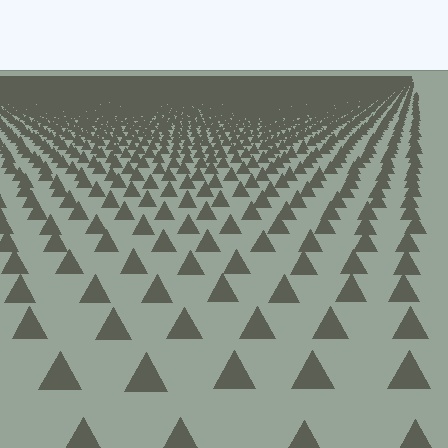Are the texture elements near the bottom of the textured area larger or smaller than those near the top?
Larger. Near the bottom, elements are closer to the viewer and appear at a bigger on-screen size.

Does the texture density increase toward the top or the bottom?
Density increases toward the top.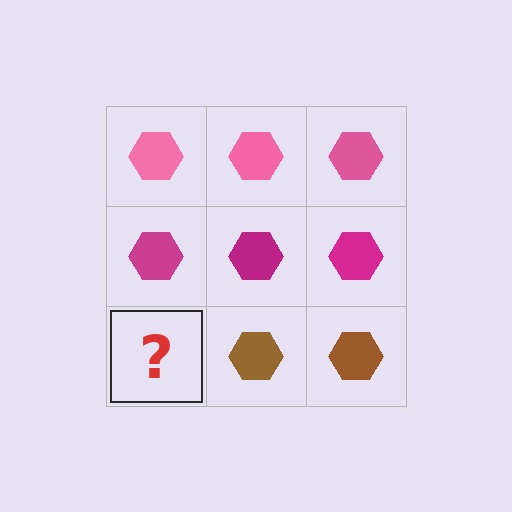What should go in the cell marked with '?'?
The missing cell should contain a brown hexagon.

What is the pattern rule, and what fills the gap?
The rule is that each row has a consistent color. The gap should be filled with a brown hexagon.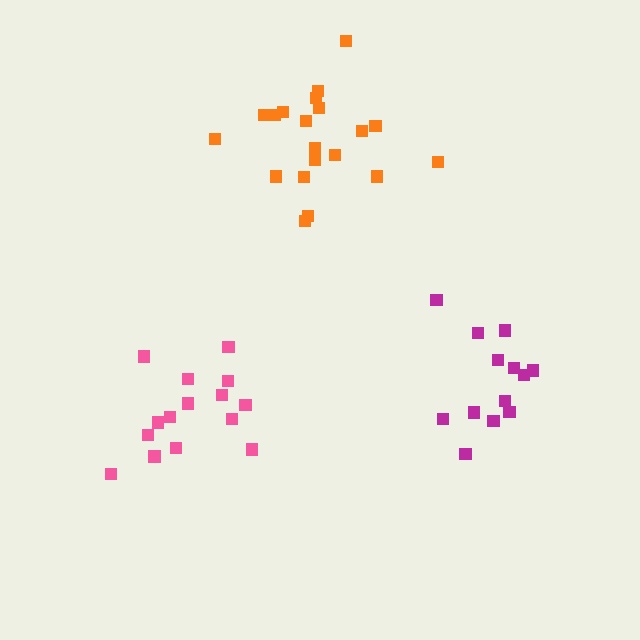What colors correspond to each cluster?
The clusters are colored: orange, magenta, pink.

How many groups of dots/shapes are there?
There are 3 groups.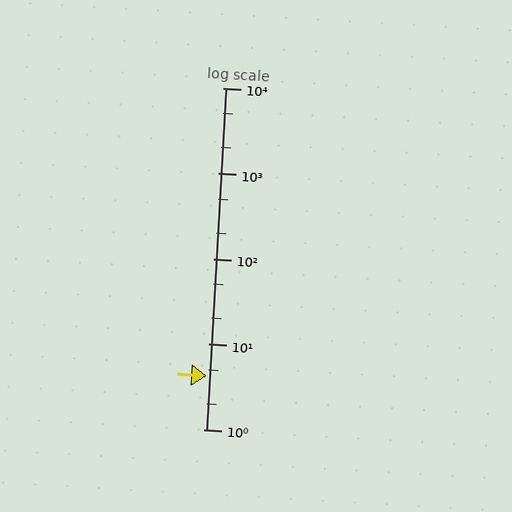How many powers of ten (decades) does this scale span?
The scale spans 4 decades, from 1 to 10000.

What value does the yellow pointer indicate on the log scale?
The pointer indicates approximately 4.2.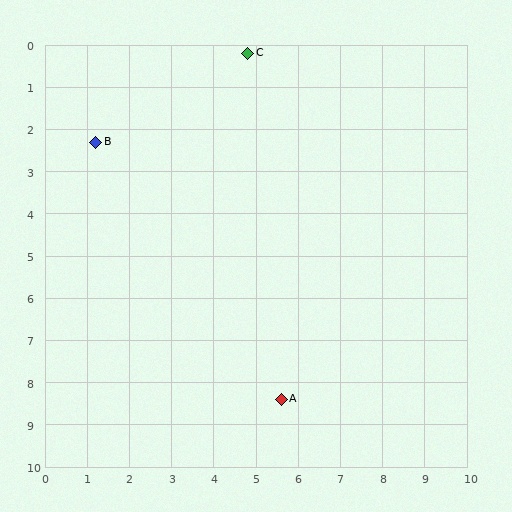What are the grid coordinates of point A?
Point A is at approximately (5.6, 8.4).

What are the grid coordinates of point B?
Point B is at approximately (1.2, 2.3).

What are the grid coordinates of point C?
Point C is at approximately (4.8, 0.2).